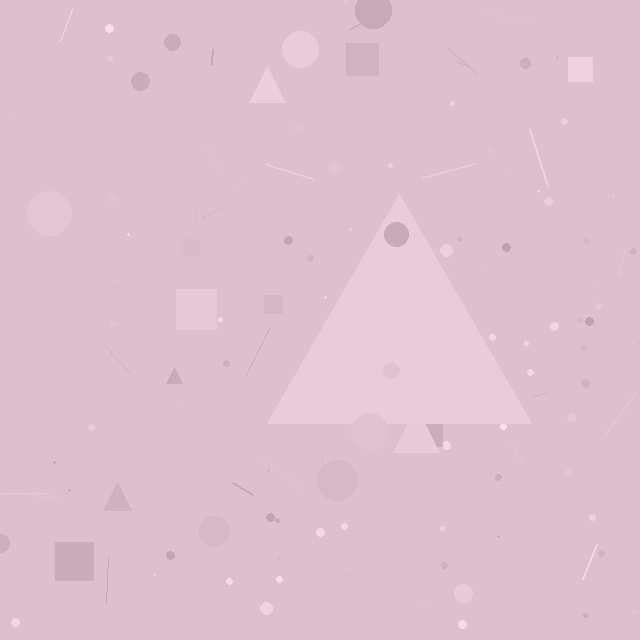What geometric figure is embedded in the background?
A triangle is embedded in the background.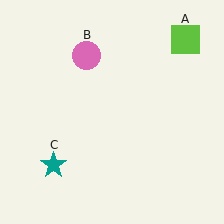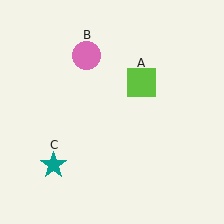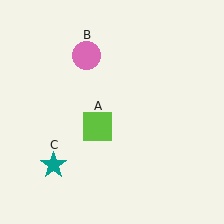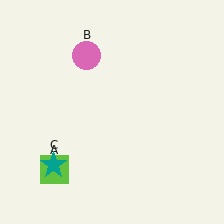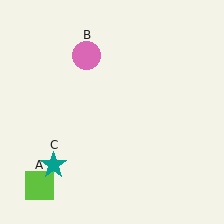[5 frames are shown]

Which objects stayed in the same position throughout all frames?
Pink circle (object B) and teal star (object C) remained stationary.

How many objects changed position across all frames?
1 object changed position: lime square (object A).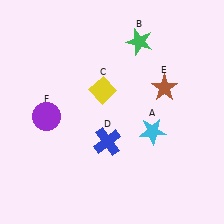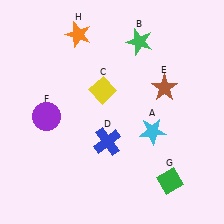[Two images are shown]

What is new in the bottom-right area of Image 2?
A green diamond (G) was added in the bottom-right area of Image 2.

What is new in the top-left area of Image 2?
An orange star (H) was added in the top-left area of Image 2.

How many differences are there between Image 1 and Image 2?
There are 2 differences between the two images.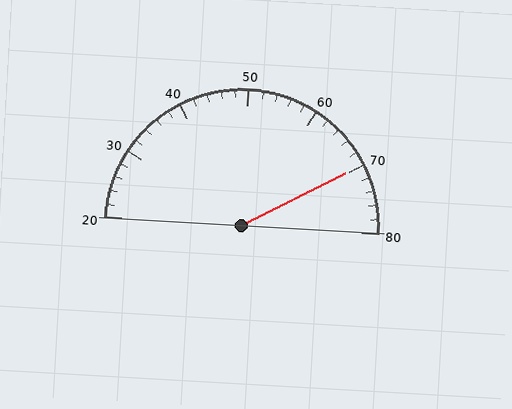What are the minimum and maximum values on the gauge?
The gauge ranges from 20 to 80.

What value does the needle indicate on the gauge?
The needle indicates approximately 70.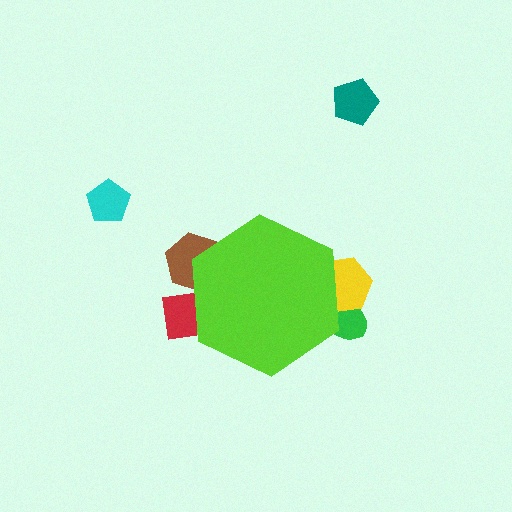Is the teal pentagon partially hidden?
No, the teal pentagon is fully visible.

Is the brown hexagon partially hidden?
Yes, the brown hexagon is partially hidden behind the lime hexagon.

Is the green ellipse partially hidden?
Yes, the green ellipse is partially hidden behind the lime hexagon.